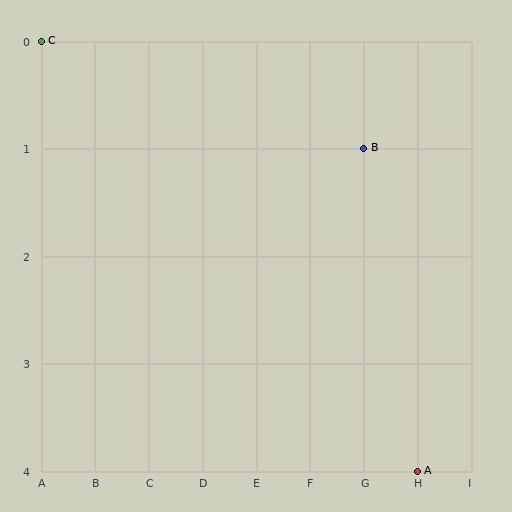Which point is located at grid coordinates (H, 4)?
Point A is at (H, 4).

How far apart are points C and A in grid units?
Points C and A are 7 columns and 4 rows apart (about 8.1 grid units diagonally).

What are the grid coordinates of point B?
Point B is at grid coordinates (G, 1).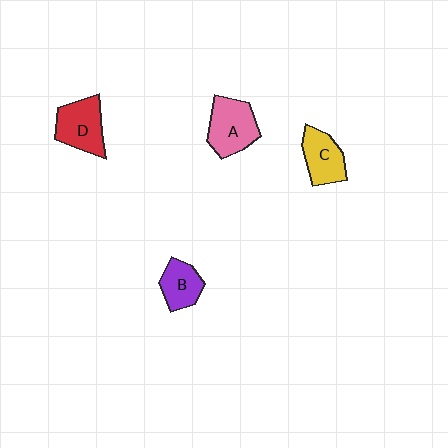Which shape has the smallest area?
Shape B (purple).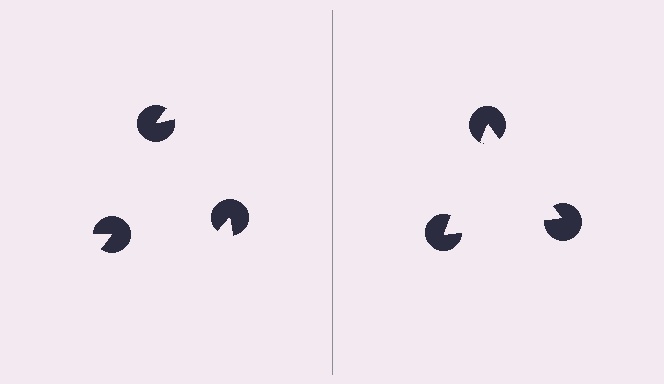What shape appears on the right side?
An illusory triangle.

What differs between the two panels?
The pac-man discs are positioned identically on both sides; only the wedge orientations differ. On the right they align to a triangle; on the left they are misaligned.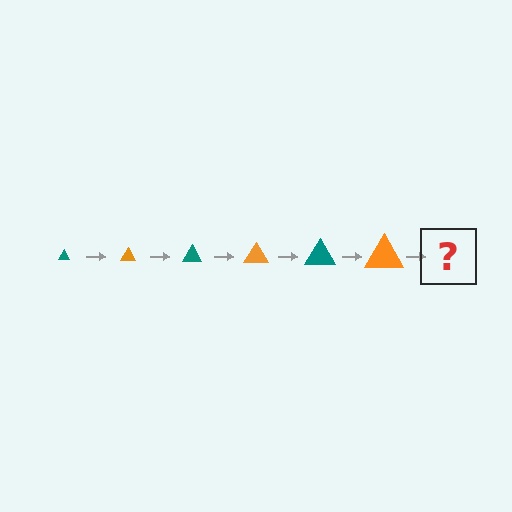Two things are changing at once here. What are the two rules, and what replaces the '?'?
The two rules are that the triangle grows larger each step and the color cycles through teal and orange. The '?' should be a teal triangle, larger than the previous one.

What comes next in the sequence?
The next element should be a teal triangle, larger than the previous one.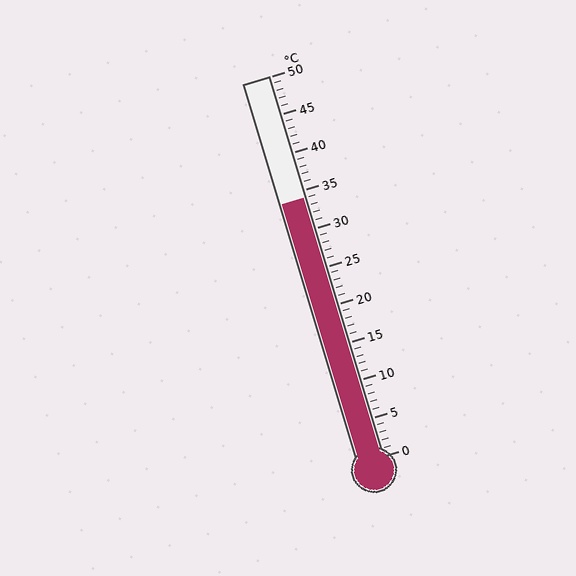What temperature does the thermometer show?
The thermometer shows approximately 34°C.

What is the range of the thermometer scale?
The thermometer scale ranges from 0°C to 50°C.